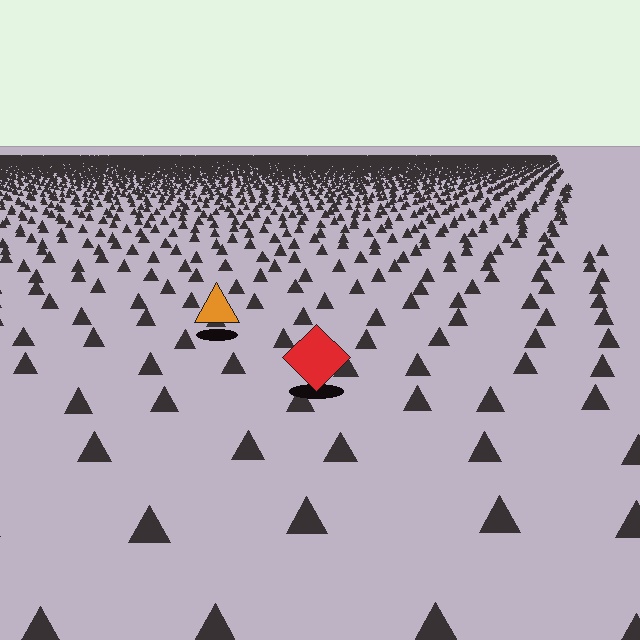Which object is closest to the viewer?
The red diamond is closest. The texture marks near it are larger and more spread out.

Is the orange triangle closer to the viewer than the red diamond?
No. The red diamond is closer — you can tell from the texture gradient: the ground texture is coarser near it.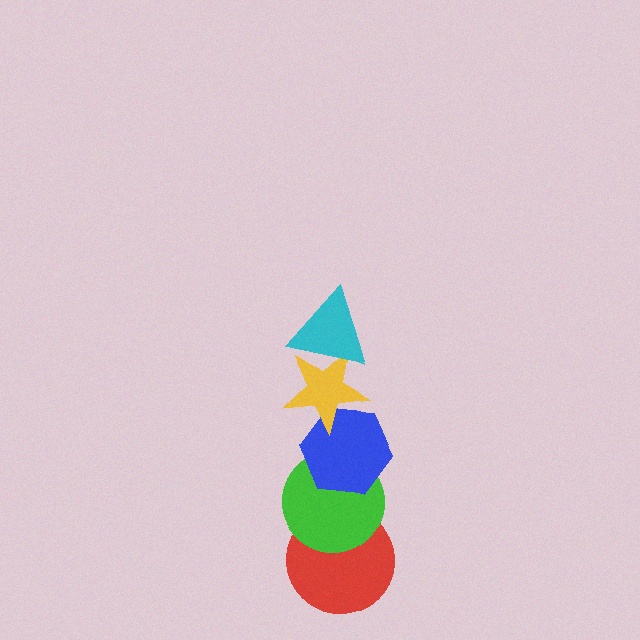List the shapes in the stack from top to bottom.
From top to bottom: the cyan triangle, the yellow star, the blue hexagon, the green circle, the red circle.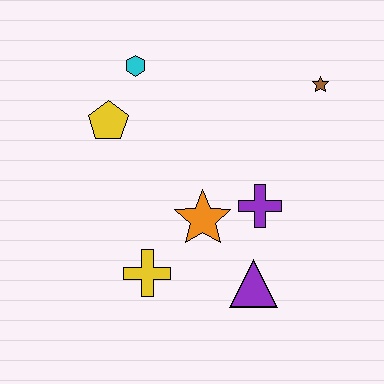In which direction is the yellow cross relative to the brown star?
The yellow cross is below the brown star.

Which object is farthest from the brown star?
The yellow cross is farthest from the brown star.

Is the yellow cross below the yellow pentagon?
Yes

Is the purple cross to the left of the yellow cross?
No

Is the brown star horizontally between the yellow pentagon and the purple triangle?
No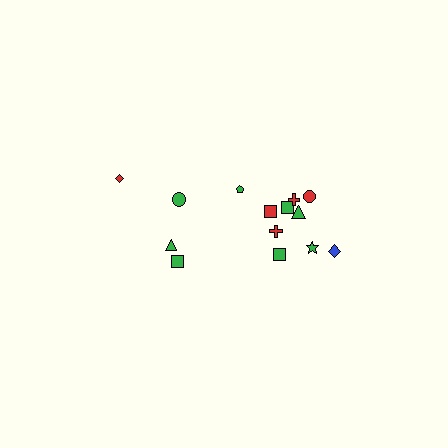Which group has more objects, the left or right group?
The right group.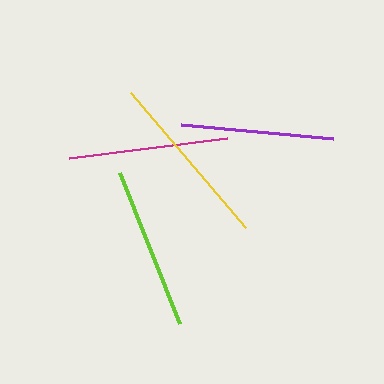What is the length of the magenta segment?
The magenta segment is approximately 160 pixels long.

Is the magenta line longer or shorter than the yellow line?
The yellow line is longer than the magenta line.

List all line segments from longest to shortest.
From longest to shortest: yellow, lime, magenta, purple.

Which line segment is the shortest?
The purple line is the shortest at approximately 152 pixels.